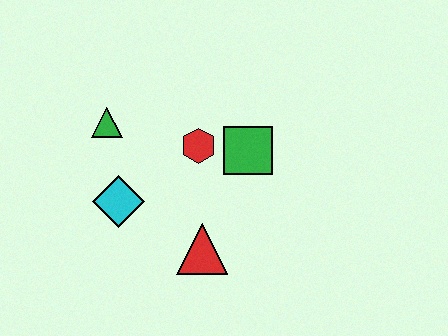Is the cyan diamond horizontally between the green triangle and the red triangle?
Yes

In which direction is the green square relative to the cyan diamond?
The green square is to the right of the cyan diamond.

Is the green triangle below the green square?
No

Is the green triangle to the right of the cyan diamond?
No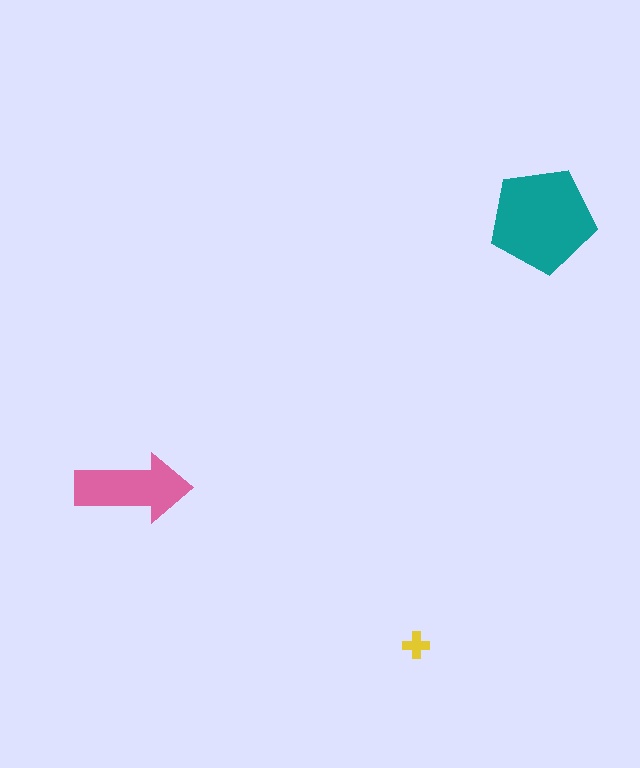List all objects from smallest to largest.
The yellow cross, the pink arrow, the teal pentagon.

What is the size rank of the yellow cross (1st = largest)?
3rd.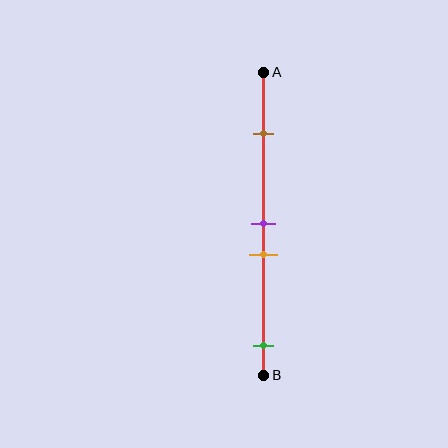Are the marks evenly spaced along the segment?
No, the marks are not evenly spaced.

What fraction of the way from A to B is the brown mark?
The brown mark is approximately 20% (0.2) of the way from A to B.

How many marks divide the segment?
There are 4 marks dividing the segment.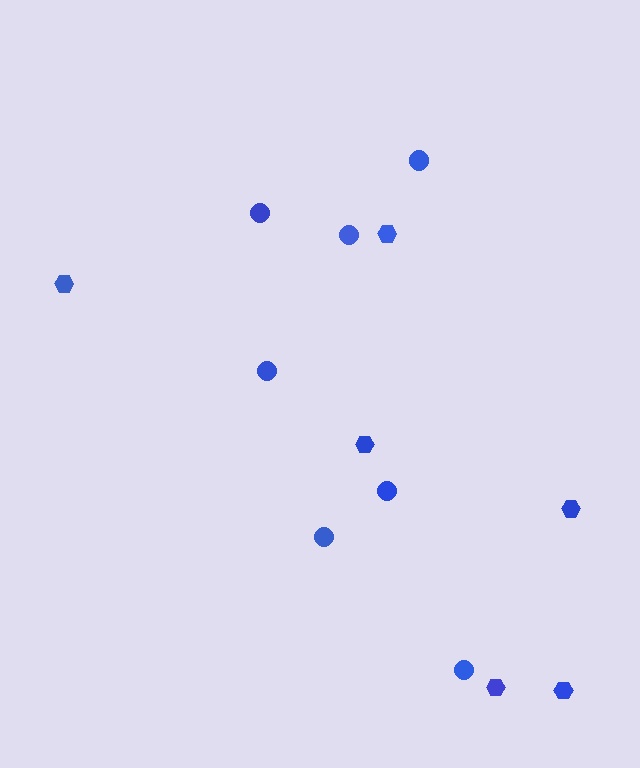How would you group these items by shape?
There are 2 groups: one group of hexagons (6) and one group of circles (7).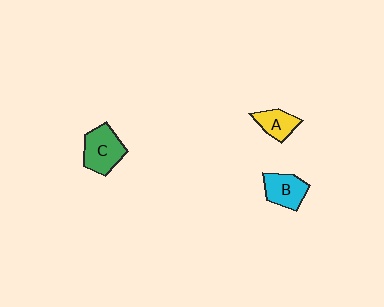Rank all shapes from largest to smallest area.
From largest to smallest: C (green), B (cyan), A (yellow).